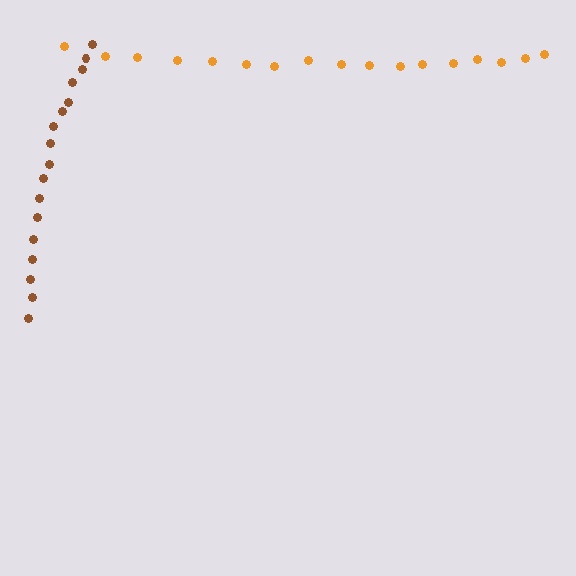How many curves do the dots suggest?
There are 2 distinct paths.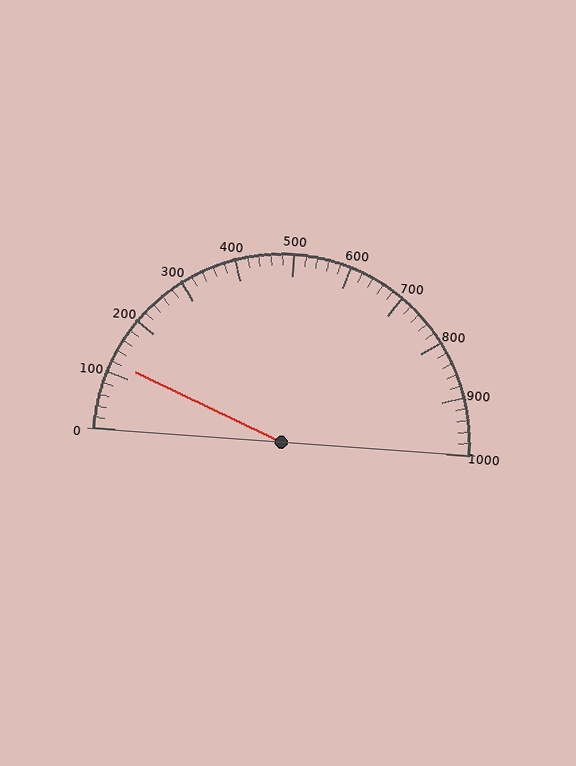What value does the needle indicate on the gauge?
The needle indicates approximately 120.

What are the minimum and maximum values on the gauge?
The gauge ranges from 0 to 1000.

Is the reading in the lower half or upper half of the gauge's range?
The reading is in the lower half of the range (0 to 1000).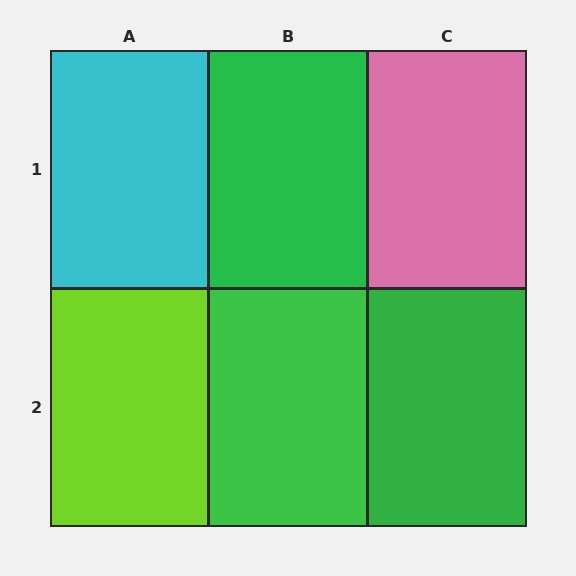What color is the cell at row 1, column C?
Pink.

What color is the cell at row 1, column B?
Green.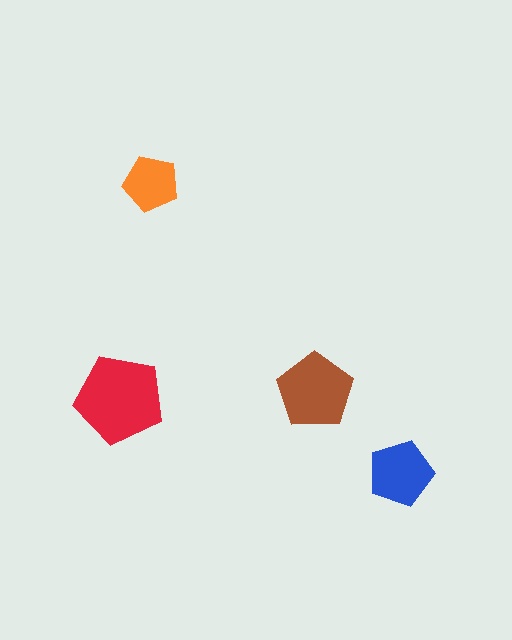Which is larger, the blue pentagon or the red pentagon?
The red one.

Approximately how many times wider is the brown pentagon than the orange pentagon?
About 1.5 times wider.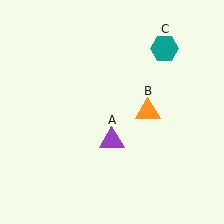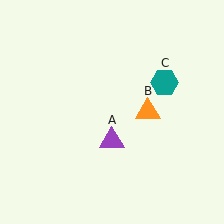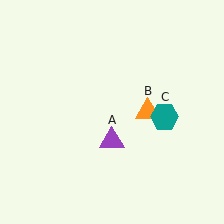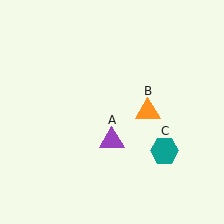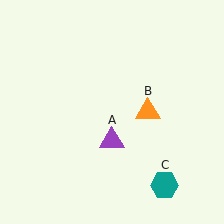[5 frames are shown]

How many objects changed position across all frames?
1 object changed position: teal hexagon (object C).